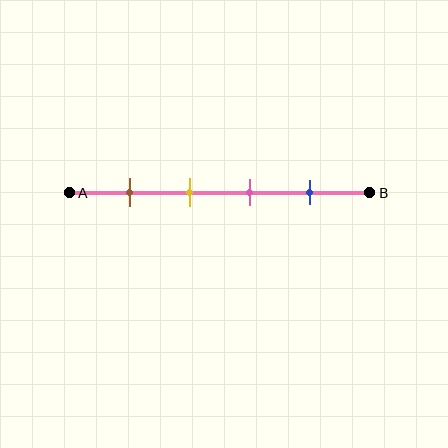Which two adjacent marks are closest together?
The yellow and pink marks are the closest adjacent pair.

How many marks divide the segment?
There are 4 marks dividing the segment.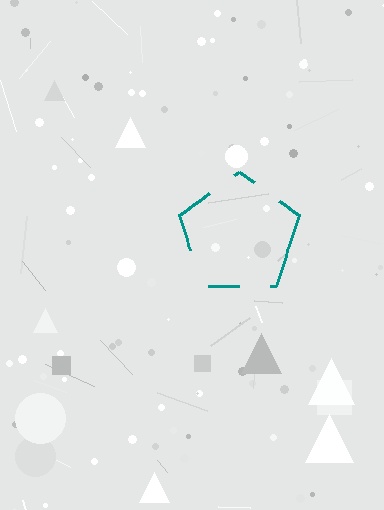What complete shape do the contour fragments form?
The contour fragments form a pentagon.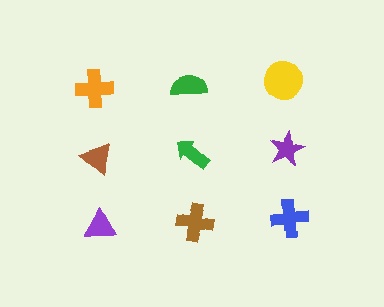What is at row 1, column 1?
An orange cross.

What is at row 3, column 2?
A brown cross.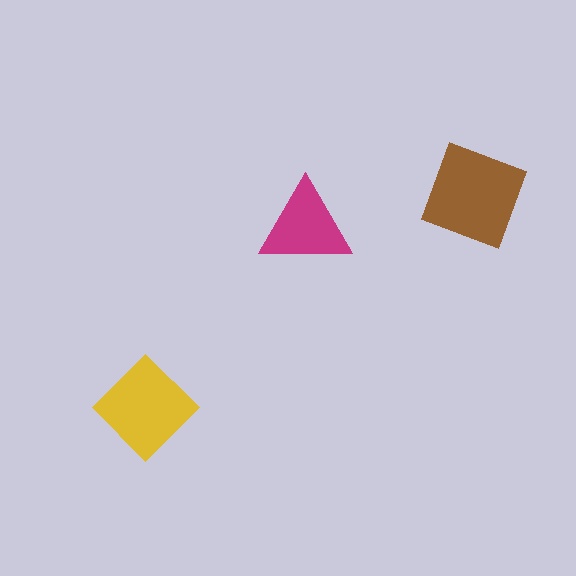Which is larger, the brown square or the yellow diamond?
The brown square.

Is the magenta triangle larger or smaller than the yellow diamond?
Smaller.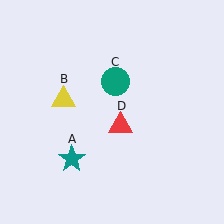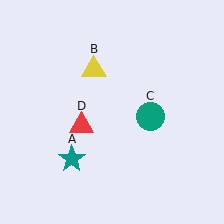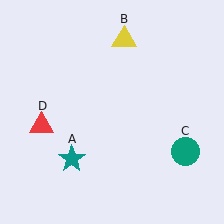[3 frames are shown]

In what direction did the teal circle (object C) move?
The teal circle (object C) moved down and to the right.